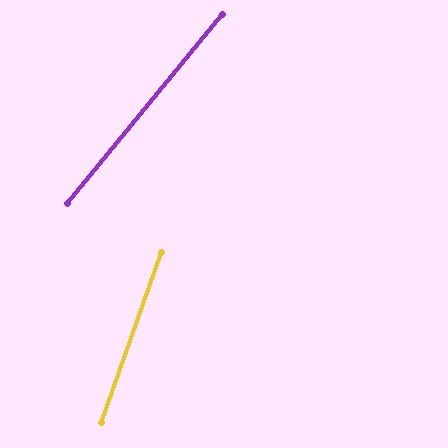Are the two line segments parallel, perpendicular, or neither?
Neither parallel nor perpendicular — they differ by about 20°.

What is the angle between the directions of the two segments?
Approximately 20 degrees.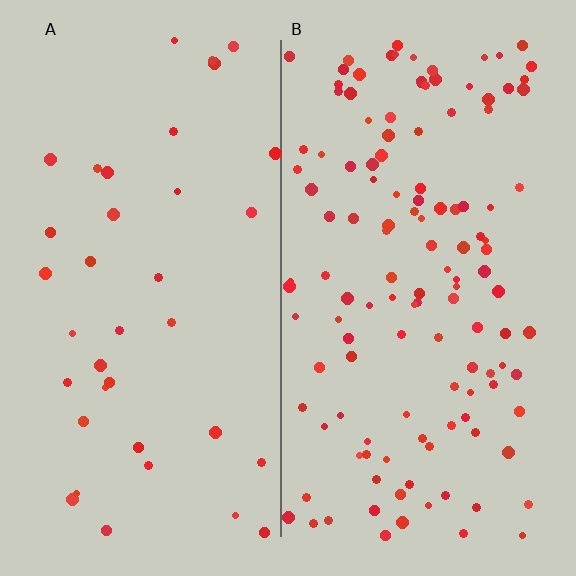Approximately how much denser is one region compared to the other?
Approximately 3.5× — region B over region A.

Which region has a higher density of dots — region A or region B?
B (the right).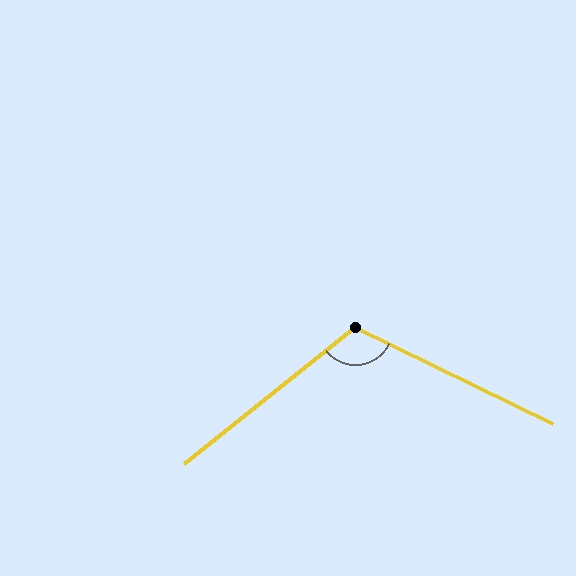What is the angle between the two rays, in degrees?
Approximately 115 degrees.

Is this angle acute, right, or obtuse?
It is obtuse.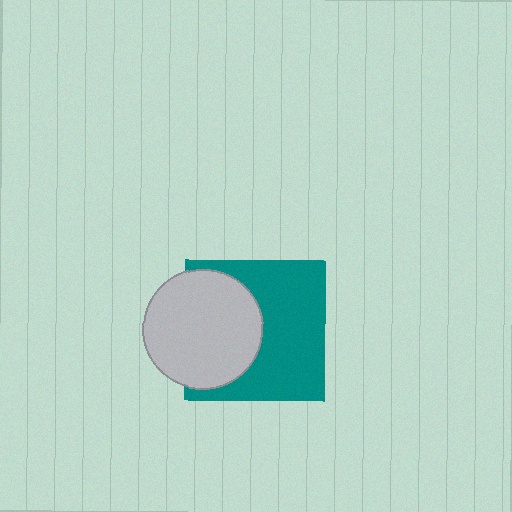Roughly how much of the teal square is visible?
About half of it is visible (roughly 60%).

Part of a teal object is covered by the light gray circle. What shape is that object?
It is a square.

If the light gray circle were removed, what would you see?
You would see the complete teal square.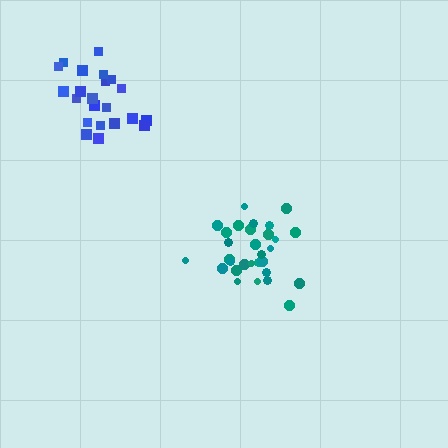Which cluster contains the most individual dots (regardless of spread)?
Teal (30).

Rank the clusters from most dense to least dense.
teal, blue.